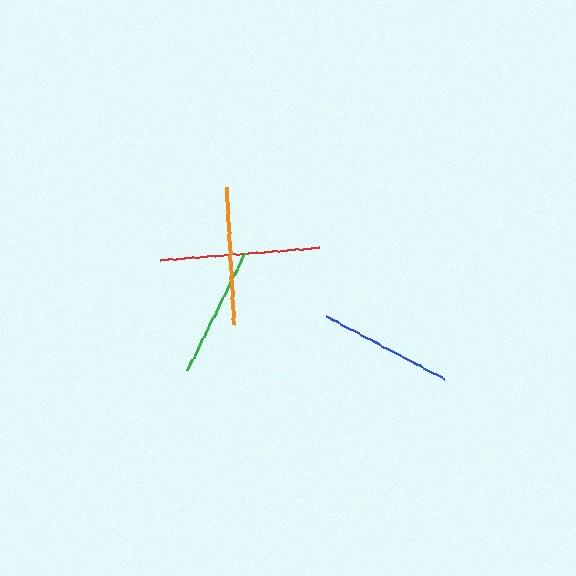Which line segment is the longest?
The red line is the longest at approximately 159 pixels.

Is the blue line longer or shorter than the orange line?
The orange line is longer than the blue line.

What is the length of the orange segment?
The orange segment is approximately 137 pixels long.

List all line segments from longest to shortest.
From longest to shortest: red, orange, blue, green.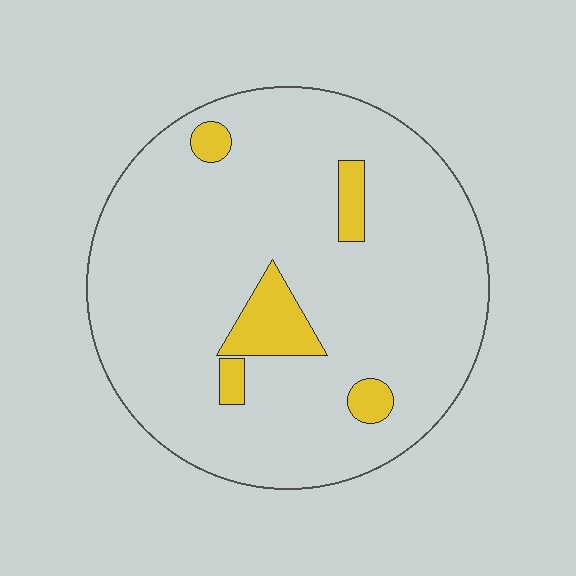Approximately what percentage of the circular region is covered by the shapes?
Approximately 10%.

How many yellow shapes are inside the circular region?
5.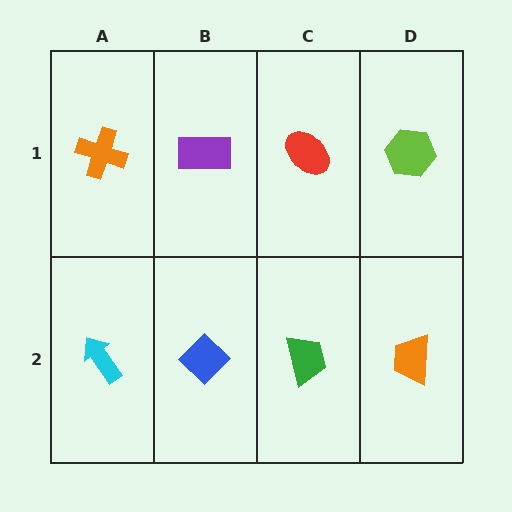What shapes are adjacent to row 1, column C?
A green trapezoid (row 2, column C), a purple rectangle (row 1, column B), a lime hexagon (row 1, column D).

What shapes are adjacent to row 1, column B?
A blue diamond (row 2, column B), an orange cross (row 1, column A), a red ellipse (row 1, column C).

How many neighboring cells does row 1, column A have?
2.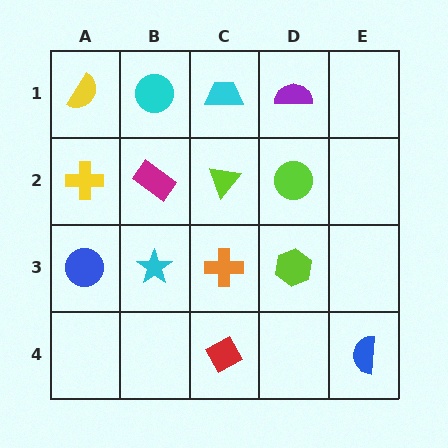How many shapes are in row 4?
2 shapes.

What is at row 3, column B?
A cyan star.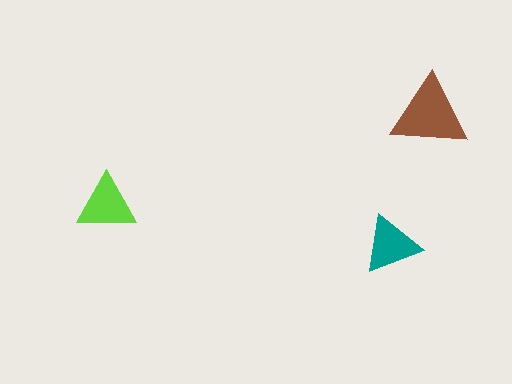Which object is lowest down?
The teal triangle is bottommost.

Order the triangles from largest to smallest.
the brown one, the lime one, the teal one.